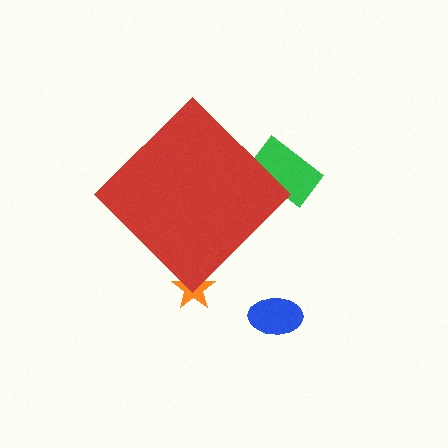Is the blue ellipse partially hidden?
No, the blue ellipse is fully visible.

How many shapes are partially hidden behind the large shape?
2 shapes are partially hidden.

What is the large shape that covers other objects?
A red diamond.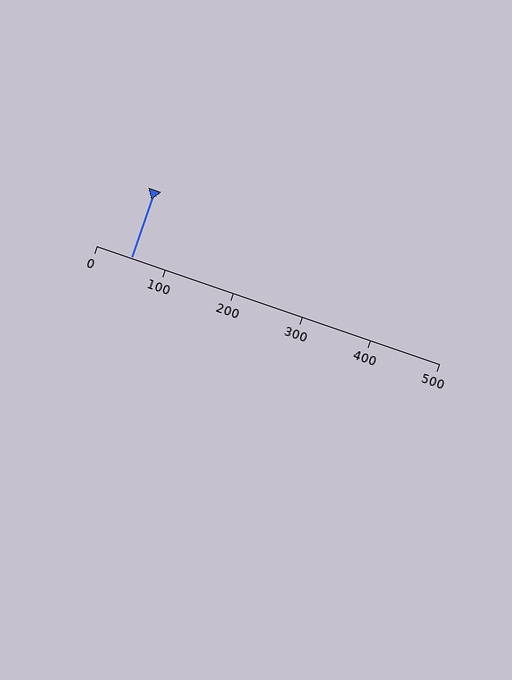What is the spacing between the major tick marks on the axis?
The major ticks are spaced 100 apart.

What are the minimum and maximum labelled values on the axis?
The axis runs from 0 to 500.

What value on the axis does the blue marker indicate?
The marker indicates approximately 50.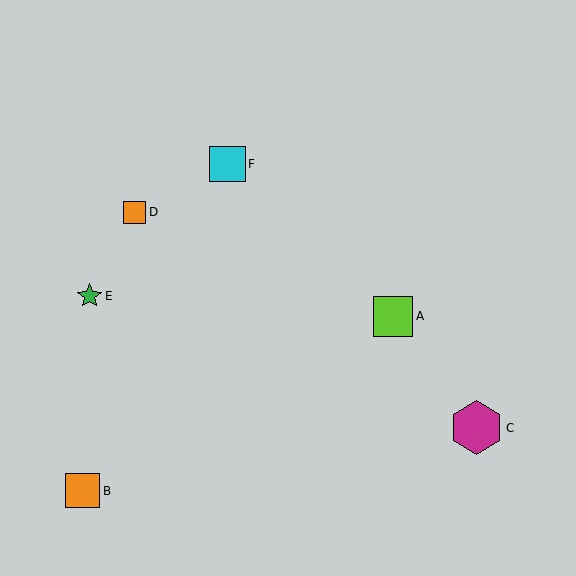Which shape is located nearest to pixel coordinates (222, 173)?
The cyan square (labeled F) at (227, 164) is nearest to that location.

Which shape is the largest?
The magenta hexagon (labeled C) is the largest.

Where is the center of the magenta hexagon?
The center of the magenta hexagon is at (476, 428).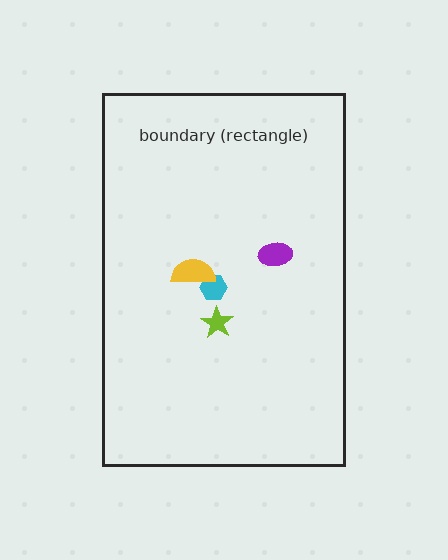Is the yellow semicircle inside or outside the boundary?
Inside.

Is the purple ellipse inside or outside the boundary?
Inside.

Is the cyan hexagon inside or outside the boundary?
Inside.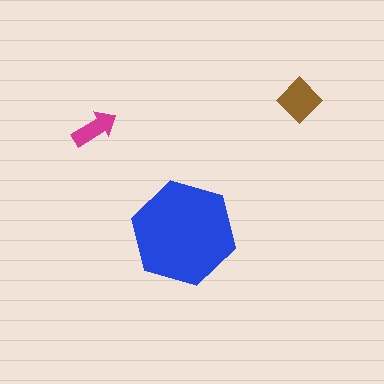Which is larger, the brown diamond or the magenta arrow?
The brown diamond.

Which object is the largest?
The blue hexagon.